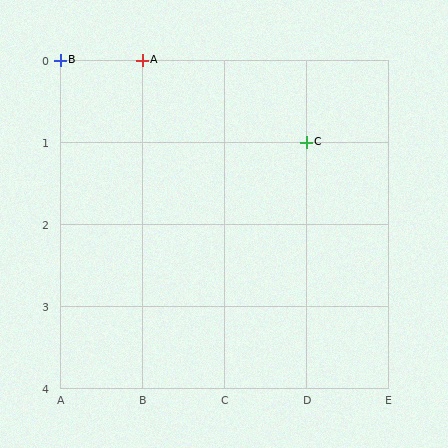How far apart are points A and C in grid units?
Points A and C are 2 columns and 1 row apart (about 2.2 grid units diagonally).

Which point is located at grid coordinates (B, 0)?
Point A is at (B, 0).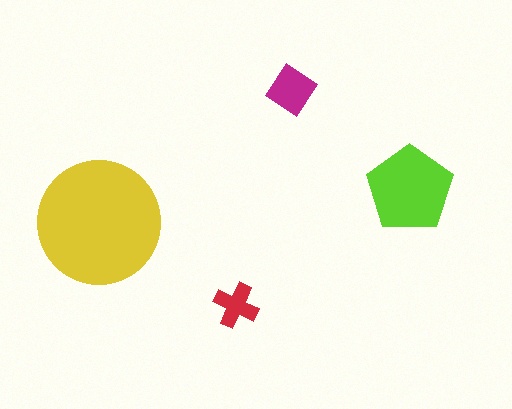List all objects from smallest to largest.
The red cross, the magenta diamond, the lime pentagon, the yellow circle.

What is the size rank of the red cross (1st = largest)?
4th.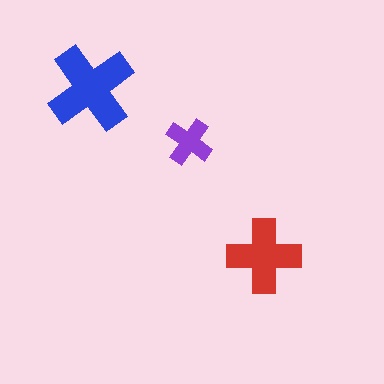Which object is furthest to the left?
The blue cross is leftmost.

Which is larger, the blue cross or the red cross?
The blue one.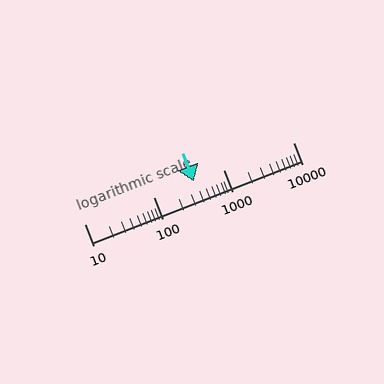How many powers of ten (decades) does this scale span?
The scale spans 3 decades, from 10 to 10000.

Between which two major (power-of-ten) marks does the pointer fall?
The pointer is between 100 and 1000.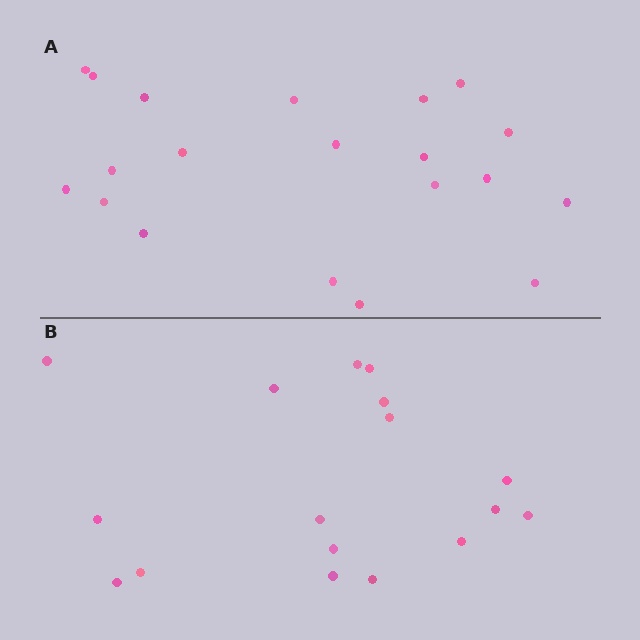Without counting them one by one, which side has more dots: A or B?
Region A (the top region) has more dots.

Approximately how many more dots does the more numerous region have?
Region A has just a few more — roughly 2 or 3 more dots than region B.